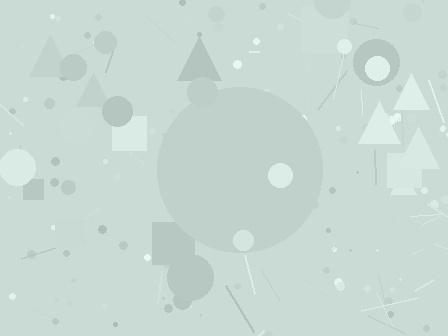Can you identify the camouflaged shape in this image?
The camouflaged shape is a circle.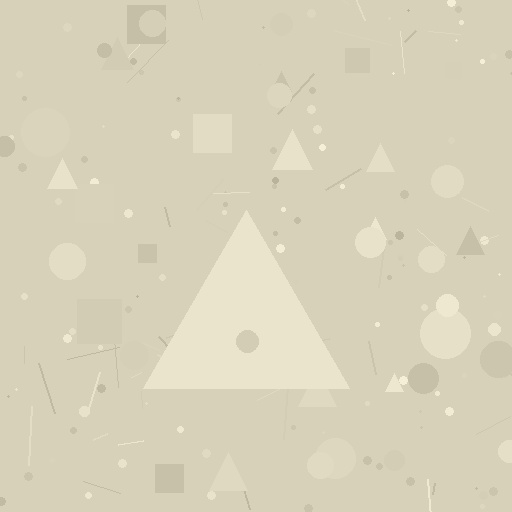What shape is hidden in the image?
A triangle is hidden in the image.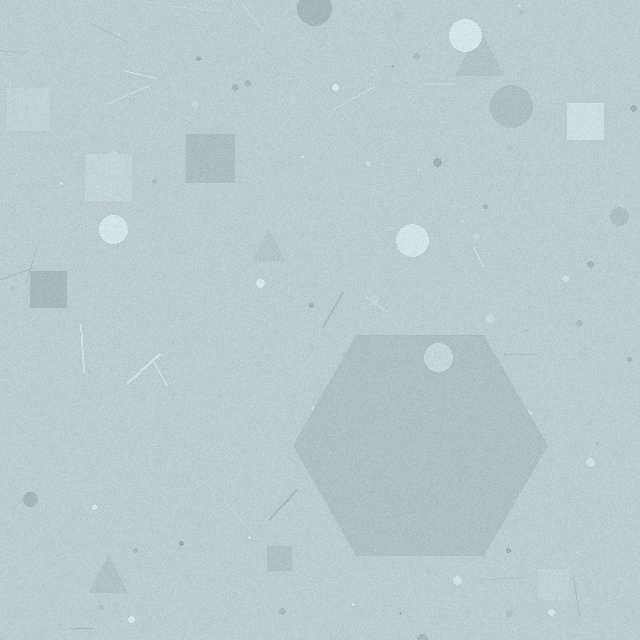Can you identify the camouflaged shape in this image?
The camouflaged shape is a hexagon.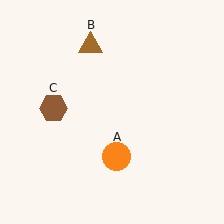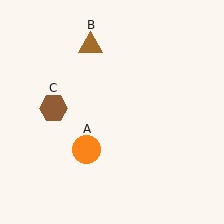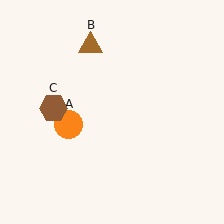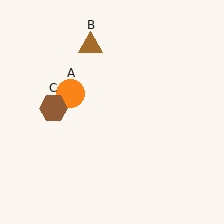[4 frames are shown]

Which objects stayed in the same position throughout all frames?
Brown triangle (object B) and brown hexagon (object C) remained stationary.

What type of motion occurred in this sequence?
The orange circle (object A) rotated clockwise around the center of the scene.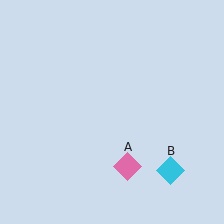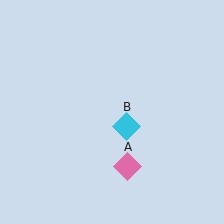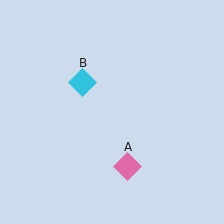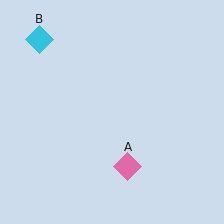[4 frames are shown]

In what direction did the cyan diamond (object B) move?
The cyan diamond (object B) moved up and to the left.